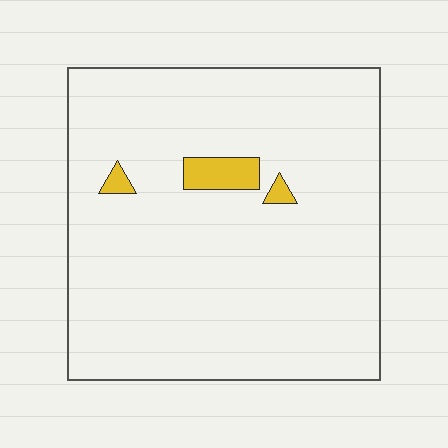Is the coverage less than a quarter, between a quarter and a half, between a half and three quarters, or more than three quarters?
Less than a quarter.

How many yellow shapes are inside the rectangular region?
3.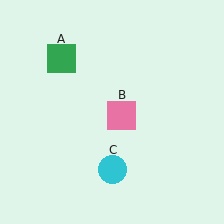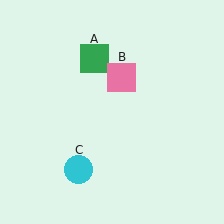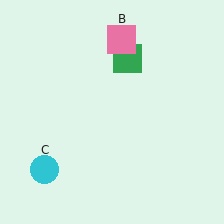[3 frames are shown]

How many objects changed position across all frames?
3 objects changed position: green square (object A), pink square (object B), cyan circle (object C).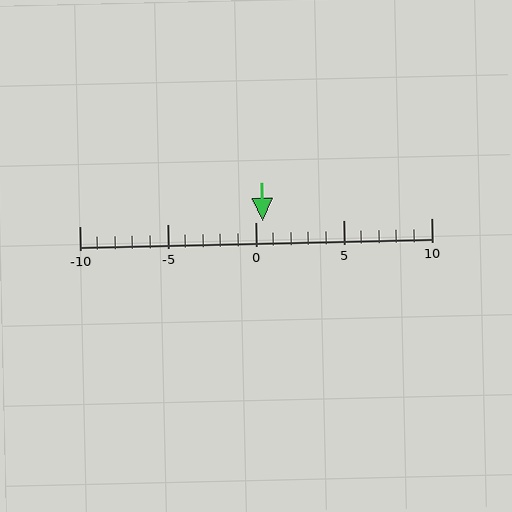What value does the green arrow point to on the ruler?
The green arrow points to approximately 0.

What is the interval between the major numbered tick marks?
The major tick marks are spaced 5 units apart.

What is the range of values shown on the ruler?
The ruler shows values from -10 to 10.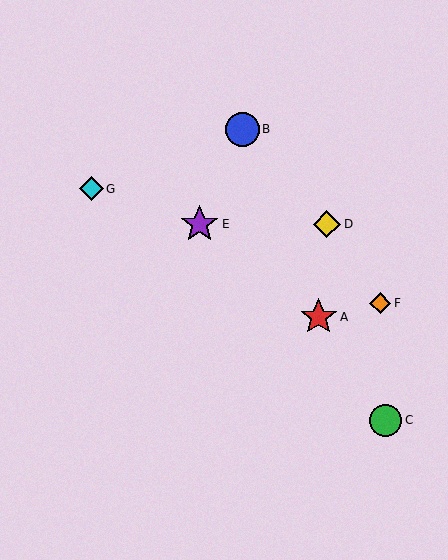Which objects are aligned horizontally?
Objects D, E are aligned horizontally.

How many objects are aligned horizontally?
2 objects (D, E) are aligned horizontally.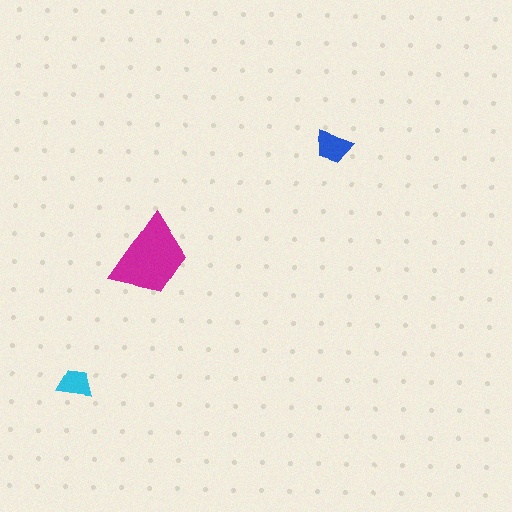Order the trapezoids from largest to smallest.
the magenta one, the blue one, the cyan one.